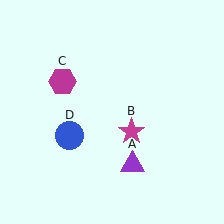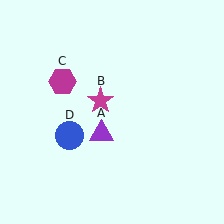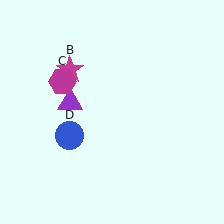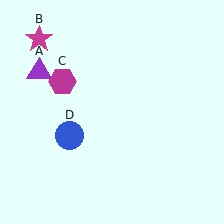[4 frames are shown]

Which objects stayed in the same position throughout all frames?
Magenta hexagon (object C) and blue circle (object D) remained stationary.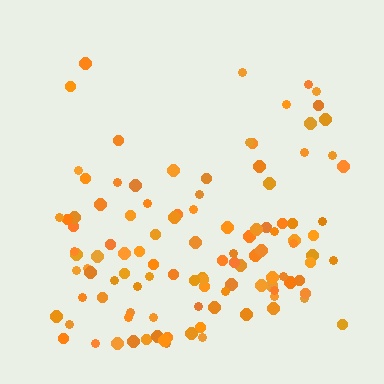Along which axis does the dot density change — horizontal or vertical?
Vertical.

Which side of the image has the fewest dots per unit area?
The top.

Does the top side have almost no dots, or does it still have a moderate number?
Still a moderate number, just noticeably fewer than the bottom.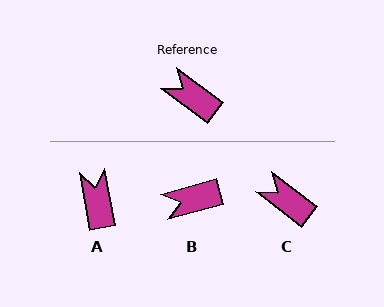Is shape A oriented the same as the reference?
No, it is off by about 42 degrees.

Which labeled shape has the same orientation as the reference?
C.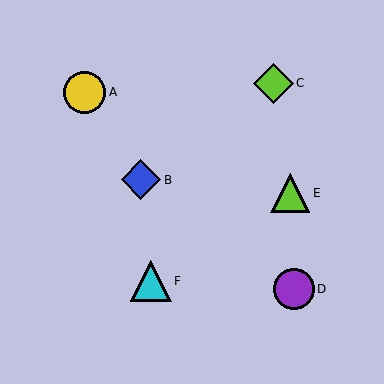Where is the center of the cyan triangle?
The center of the cyan triangle is at (151, 281).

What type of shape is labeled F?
Shape F is a cyan triangle.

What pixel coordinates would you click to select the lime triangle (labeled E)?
Click at (290, 193) to select the lime triangle E.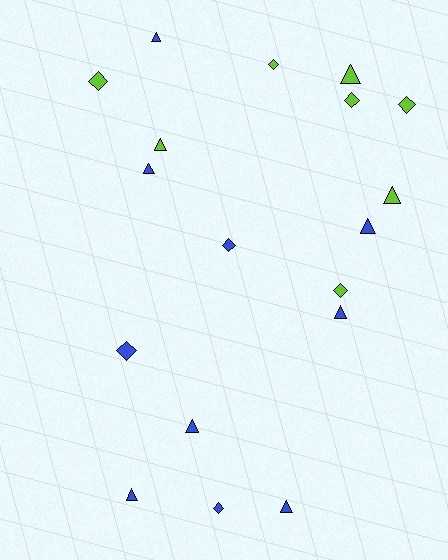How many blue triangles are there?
There are 7 blue triangles.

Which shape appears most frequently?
Triangle, with 10 objects.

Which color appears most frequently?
Blue, with 10 objects.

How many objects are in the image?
There are 18 objects.